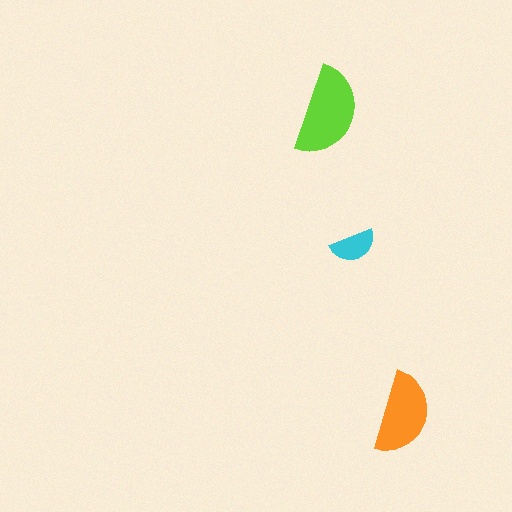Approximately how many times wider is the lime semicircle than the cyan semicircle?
About 2 times wider.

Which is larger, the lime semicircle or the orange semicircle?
The lime one.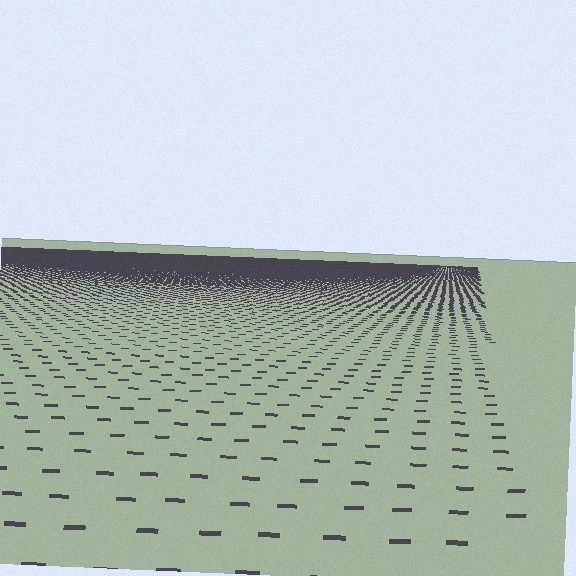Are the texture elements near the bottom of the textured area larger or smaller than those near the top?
Larger. Near the bottom, elements are closer to the viewer and appear at a bigger on-screen size.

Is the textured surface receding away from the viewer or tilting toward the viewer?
The surface is receding away from the viewer. Texture elements get smaller and denser toward the top.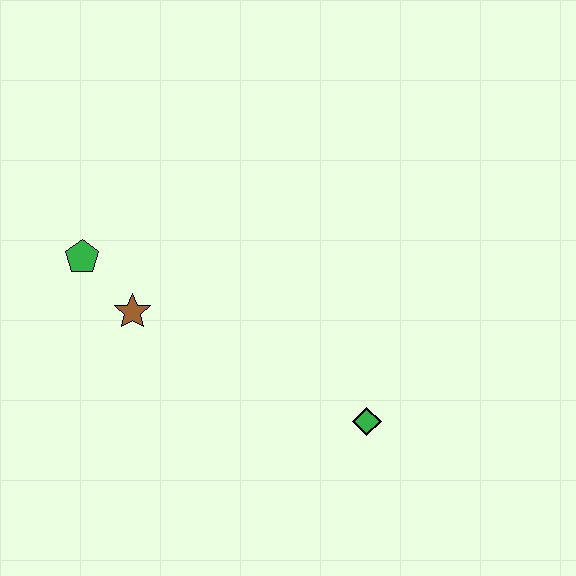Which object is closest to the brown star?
The green pentagon is closest to the brown star.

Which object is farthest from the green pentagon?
The green diamond is farthest from the green pentagon.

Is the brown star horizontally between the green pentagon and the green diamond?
Yes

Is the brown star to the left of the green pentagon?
No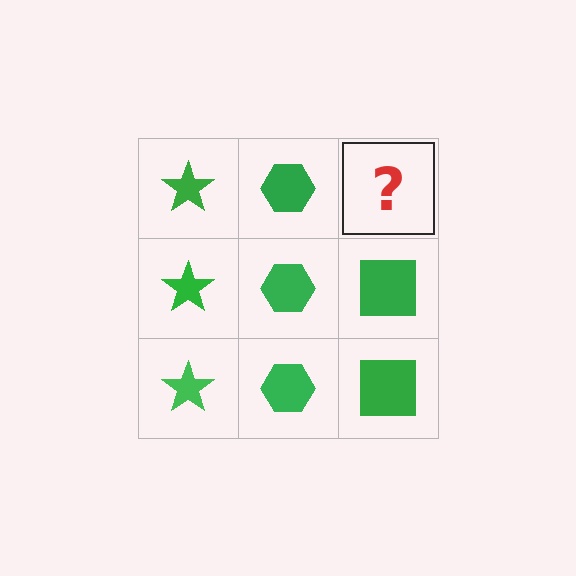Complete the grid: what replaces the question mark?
The question mark should be replaced with a green square.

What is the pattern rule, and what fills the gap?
The rule is that each column has a consistent shape. The gap should be filled with a green square.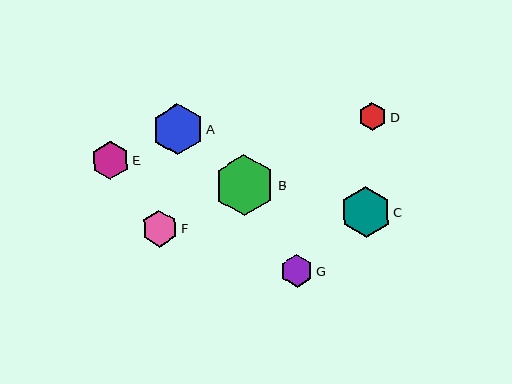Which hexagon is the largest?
Hexagon B is the largest with a size of approximately 60 pixels.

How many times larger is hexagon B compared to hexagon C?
Hexagon B is approximately 1.2 times the size of hexagon C.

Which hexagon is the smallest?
Hexagon D is the smallest with a size of approximately 28 pixels.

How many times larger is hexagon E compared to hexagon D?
Hexagon E is approximately 1.3 times the size of hexagon D.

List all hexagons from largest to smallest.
From largest to smallest: B, A, C, E, F, G, D.